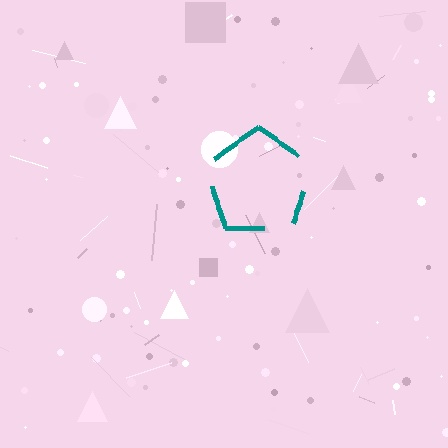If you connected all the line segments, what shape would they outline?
They would outline a pentagon.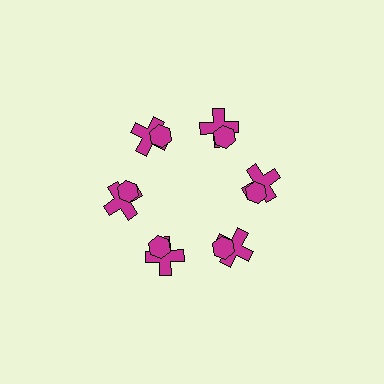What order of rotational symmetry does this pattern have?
This pattern has 6-fold rotational symmetry.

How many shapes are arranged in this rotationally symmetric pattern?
There are 12 shapes, arranged in 6 groups of 2.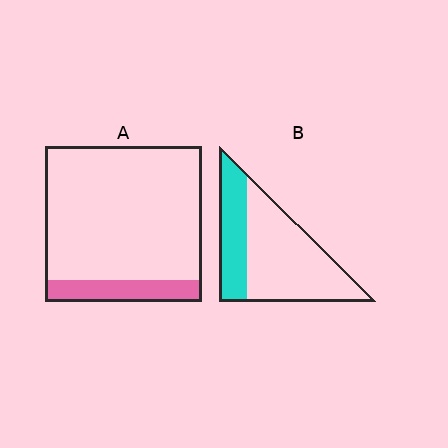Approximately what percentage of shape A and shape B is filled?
A is approximately 15% and B is approximately 30%.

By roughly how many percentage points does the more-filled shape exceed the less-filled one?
By roughly 20 percentage points (B over A).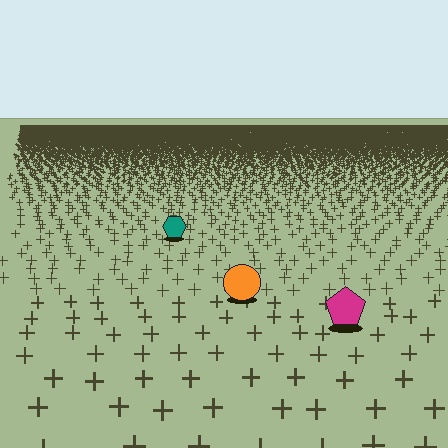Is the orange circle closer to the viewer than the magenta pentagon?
No. The magenta pentagon is closer — you can tell from the texture gradient: the ground texture is coarser near it.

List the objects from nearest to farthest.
From nearest to farthest: the magenta pentagon, the orange circle, the teal hexagon.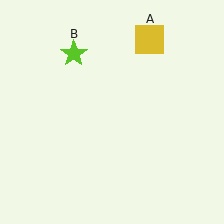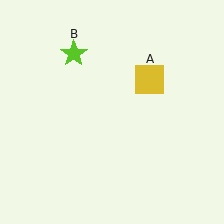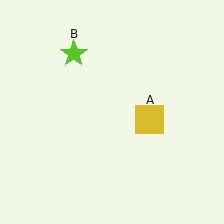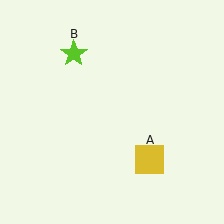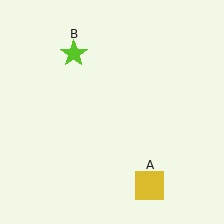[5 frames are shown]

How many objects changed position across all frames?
1 object changed position: yellow square (object A).